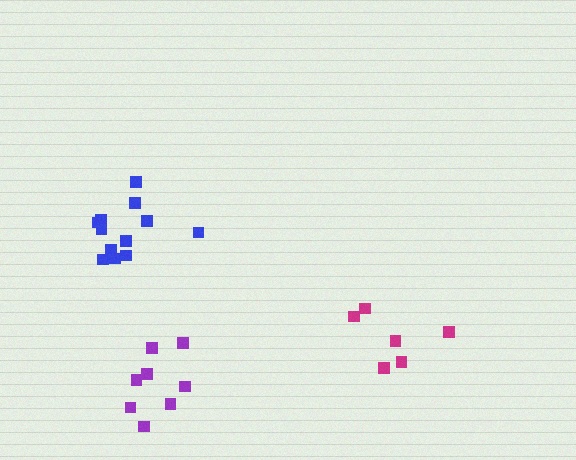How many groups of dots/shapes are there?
There are 3 groups.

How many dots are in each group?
Group 1: 12 dots, Group 2: 6 dots, Group 3: 8 dots (26 total).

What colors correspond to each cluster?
The clusters are colored: blue, magenta, purple.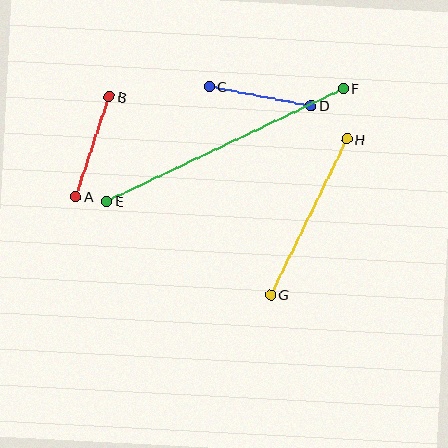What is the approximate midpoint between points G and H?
The midpoint is at approximately (309, 217) pixels.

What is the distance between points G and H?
The distance is approximately 173 pixels.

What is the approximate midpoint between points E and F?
The midpoint is at approximately (225, 145) pixels.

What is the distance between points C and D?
The distance is approximately 103 pixels.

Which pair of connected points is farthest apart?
Points E and F are farthest apart.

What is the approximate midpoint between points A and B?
The midpoint is at approximately (92, 147) pixels.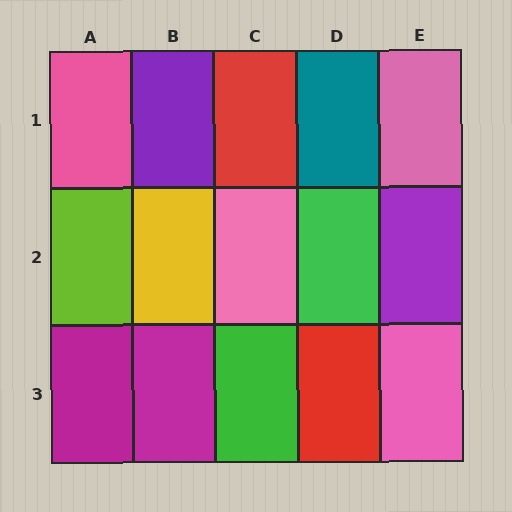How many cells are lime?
1 cell is lime.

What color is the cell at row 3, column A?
Magenta.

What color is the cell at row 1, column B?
Purple.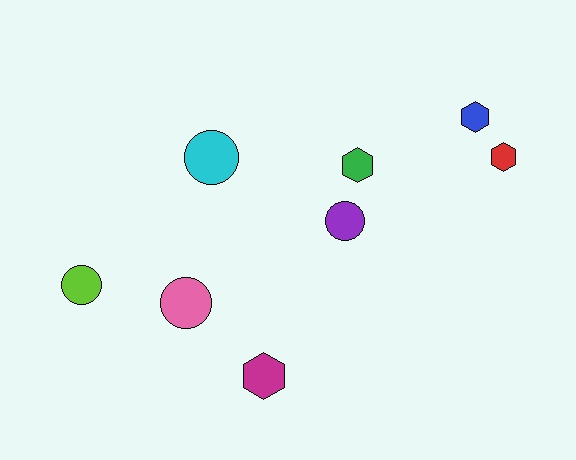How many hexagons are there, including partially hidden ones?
There are 4 hexagons.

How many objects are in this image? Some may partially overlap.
There are 8 objects.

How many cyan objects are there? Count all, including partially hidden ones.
There is 1 cyan object.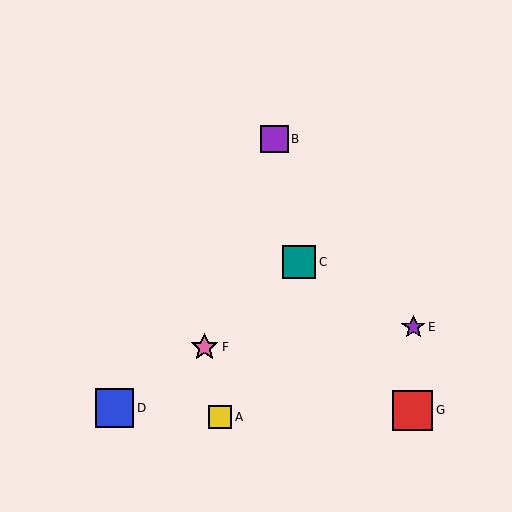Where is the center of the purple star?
The center of the purple star is at (413, 327).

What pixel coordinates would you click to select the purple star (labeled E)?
Click at (413, 327) to select the purple star E.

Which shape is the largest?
The red square (labeled G) is the largest.